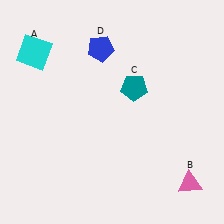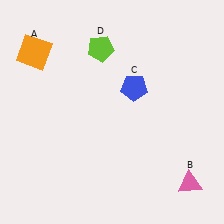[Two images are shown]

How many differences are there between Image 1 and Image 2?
There are 3 differences between the two images.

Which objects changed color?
A changed from cyan to orange. C changed from teal to blue. D changed from blue to lime.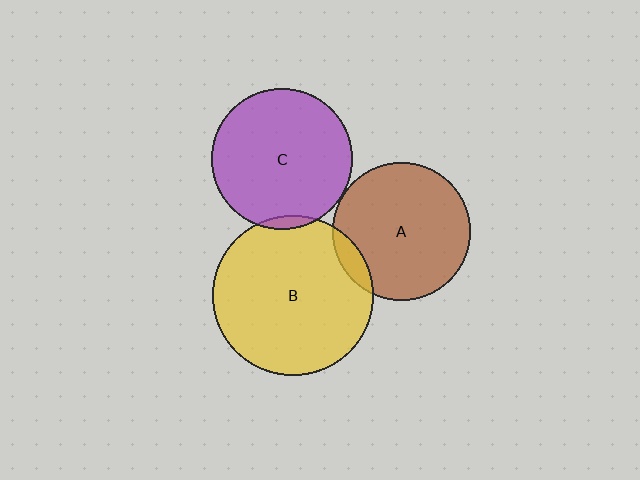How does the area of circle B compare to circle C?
Approximately 1.3 times.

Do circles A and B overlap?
Yes.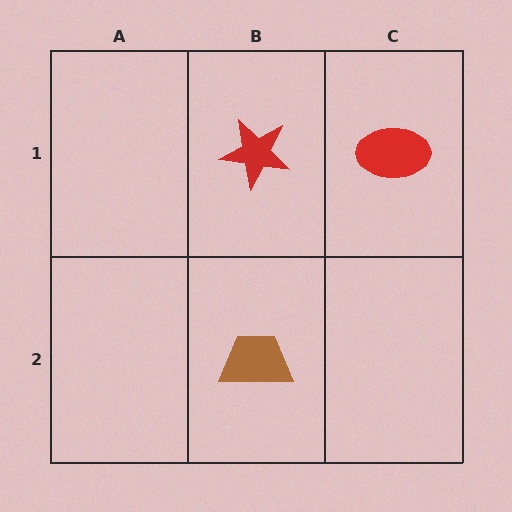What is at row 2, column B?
A brown trapezoid.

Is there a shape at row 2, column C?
No, that cell is empty.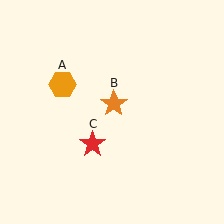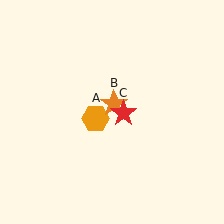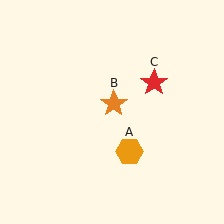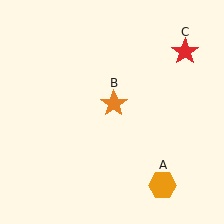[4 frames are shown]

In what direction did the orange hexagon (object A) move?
The orange hexagon (object A) moved down and to the right.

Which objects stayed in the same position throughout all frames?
Orange star (object B) remained stationary.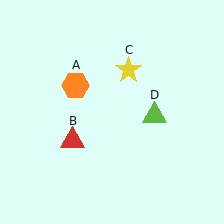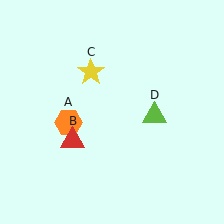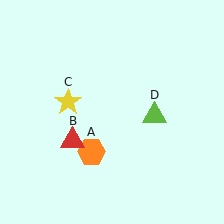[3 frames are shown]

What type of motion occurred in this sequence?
The orange hexagon (object A), yellow star (object C) rotated counterclockwise around the center of the scene.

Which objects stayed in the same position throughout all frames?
Red triangle (object B) and lime triangle (object D) remained stationary.